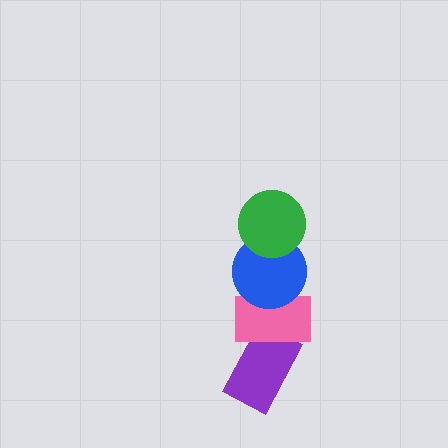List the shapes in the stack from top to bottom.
From top to bottom: the green circle, the blue circle, the pink rectangle, the purple rectangle.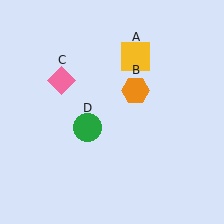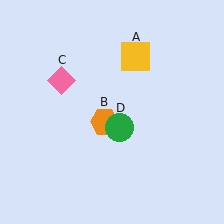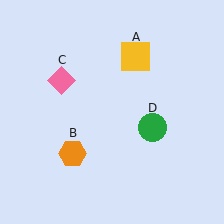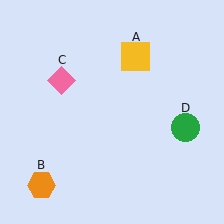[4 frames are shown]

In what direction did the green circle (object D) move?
The green circle (object D) moved right.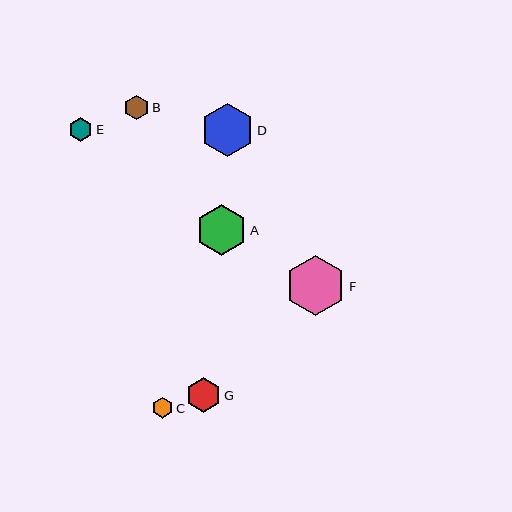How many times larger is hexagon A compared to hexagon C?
Hexagon A is approximately 2.5 times the size of hexagon C.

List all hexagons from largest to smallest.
From largest to smallest: F, D, A, G, B, E, C.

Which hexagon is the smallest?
Hexagon C is the smallest with a size of approximately 20 pixels.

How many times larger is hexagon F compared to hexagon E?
Hexagon F is approximately 2.6 times the size of hexagon E.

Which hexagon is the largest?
Hexagon F is the largest with a size of approximately 60 pixels.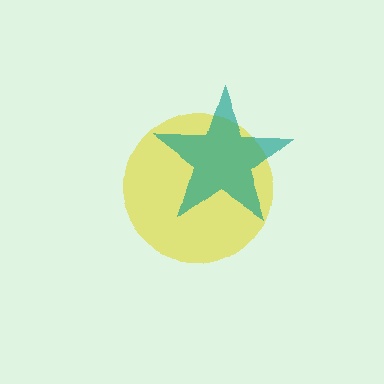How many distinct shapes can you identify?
There are 2 distinct shapes: a yellow circle, a teal star.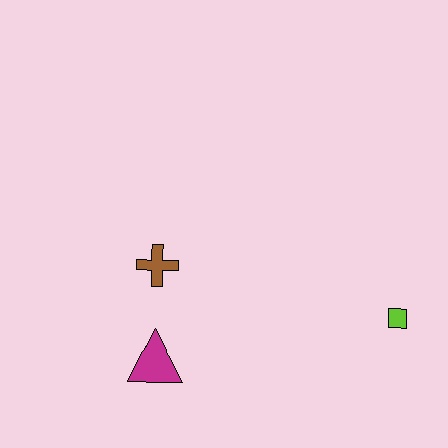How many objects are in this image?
There are 3 objects.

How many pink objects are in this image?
There are no pink objects.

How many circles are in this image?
There are no circles.